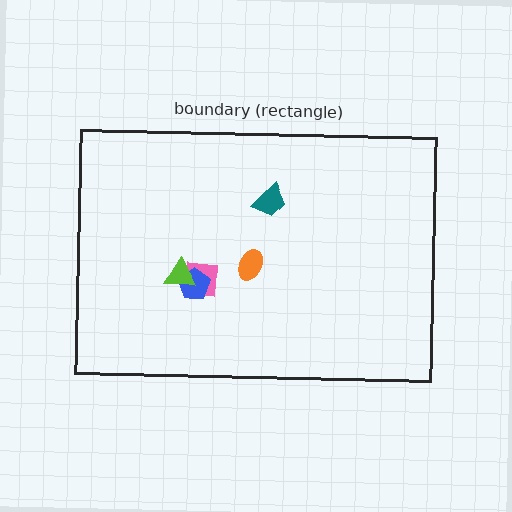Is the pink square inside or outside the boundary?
Inside.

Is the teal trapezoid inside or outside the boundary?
Inside.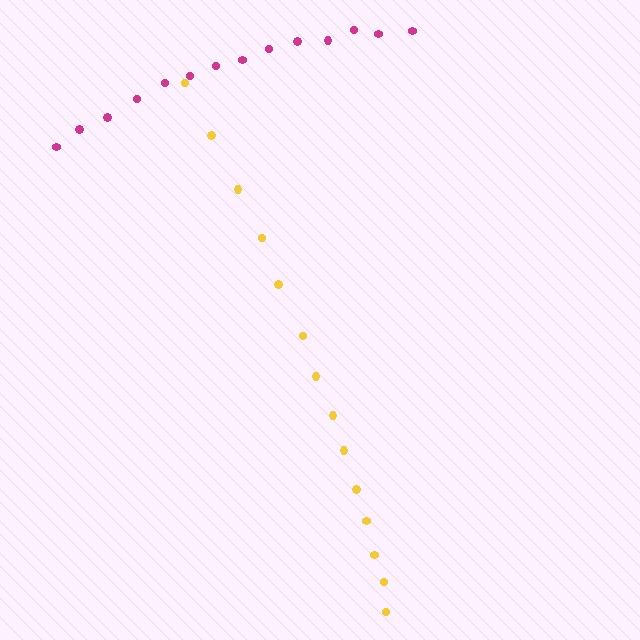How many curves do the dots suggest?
There are 2 distinct paths.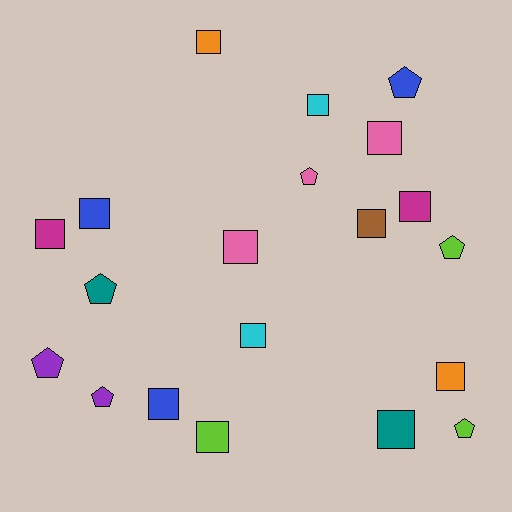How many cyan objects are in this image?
There are 2 cyan objects.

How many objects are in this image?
There are 20 objects.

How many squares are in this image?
There are 13 squares.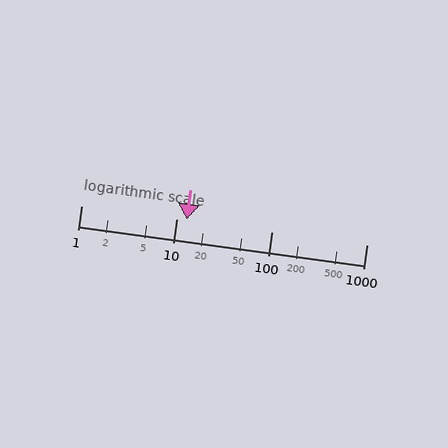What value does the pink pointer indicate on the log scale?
The pointer indicates approximately 13.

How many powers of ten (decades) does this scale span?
The scale spans 3 decades, from 1 to 1000.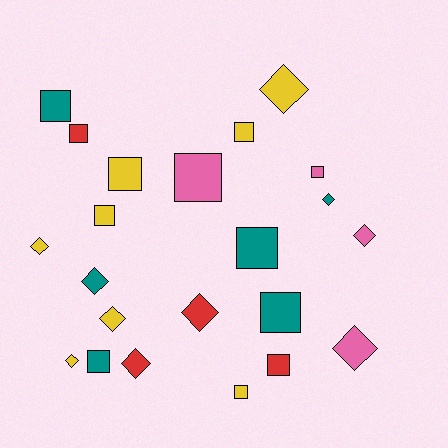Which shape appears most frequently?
Square, with 12 objects.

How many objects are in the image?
There are 22 objects.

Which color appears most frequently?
Yellow, with 8 objects.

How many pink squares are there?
There are 2 pink squares.